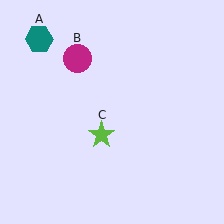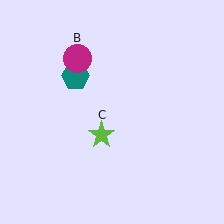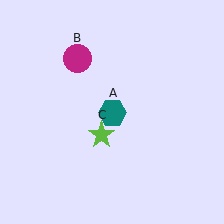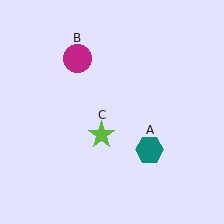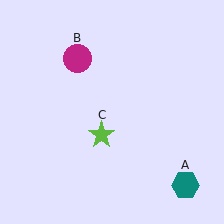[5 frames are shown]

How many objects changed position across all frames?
1 object changed position: teal hexagon (object A).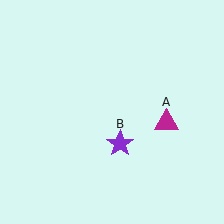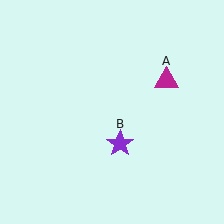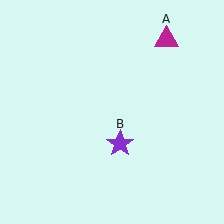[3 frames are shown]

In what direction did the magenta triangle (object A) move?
The magenta triangle (object A) moved up.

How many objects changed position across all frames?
1 object changed position: magenta triangle (object A).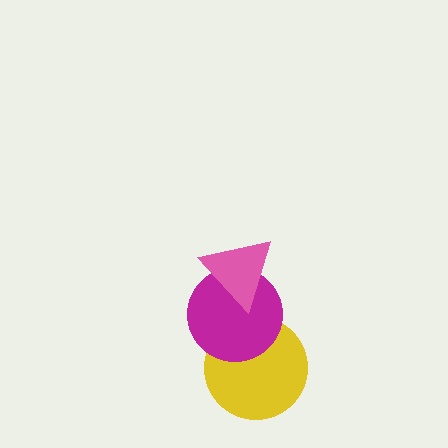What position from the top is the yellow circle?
The yellow circle is 3rd from the top.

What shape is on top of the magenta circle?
The pink triangle is on top of the magenta circle.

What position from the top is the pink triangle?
The pink triangle is 1st from the top.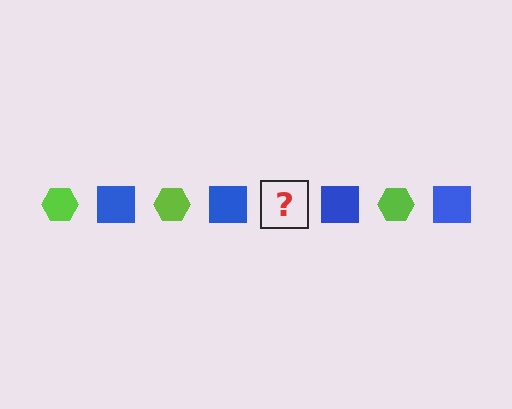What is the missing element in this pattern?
The missing element is a lime hexagon.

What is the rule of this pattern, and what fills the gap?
The rule is that the pattern alternates between lime hexagon and blue square. The gap should be filled with a lime hexagon.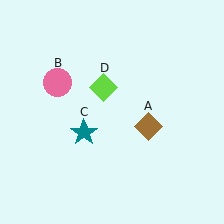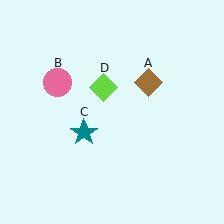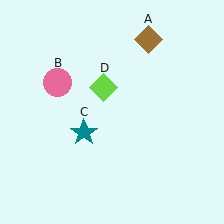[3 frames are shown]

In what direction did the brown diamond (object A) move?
The brown diamond (object A) moved up.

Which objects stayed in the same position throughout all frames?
Pink circle (object B) and teal star (object C) and lime diamond (object D) remained stationary.